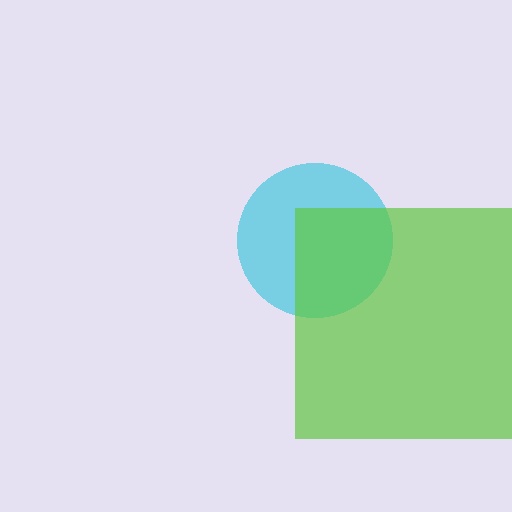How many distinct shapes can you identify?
There are 2 distinct shapes: a cyan circle, a lime square.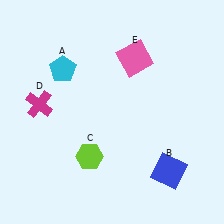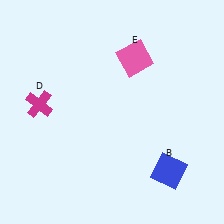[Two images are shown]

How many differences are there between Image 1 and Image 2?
There are 2 differences between the two images.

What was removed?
The cyan pentagon (A), the lime hexagon (C) were removed in Image 2.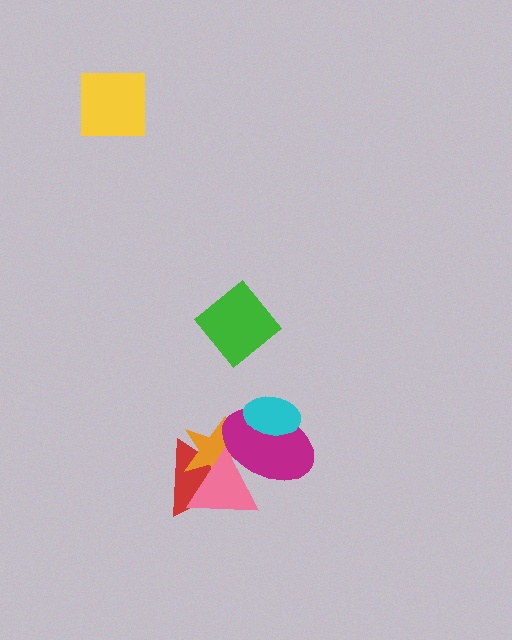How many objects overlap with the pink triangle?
3 objects overlap with the pink triangle.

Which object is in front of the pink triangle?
The magenta ellipse is in front of the pink triangle.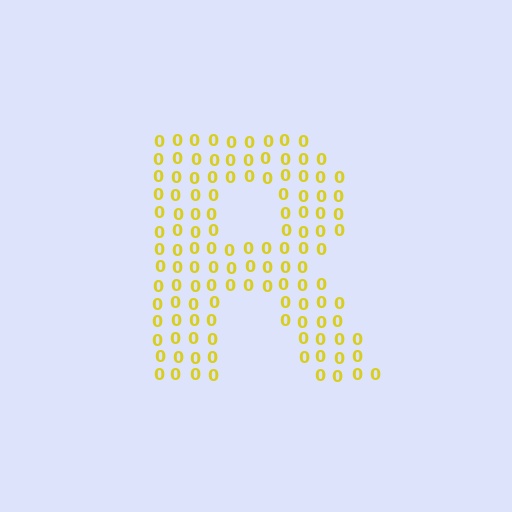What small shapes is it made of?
It is made of small digit 0's.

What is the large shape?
The large shape is the letter R.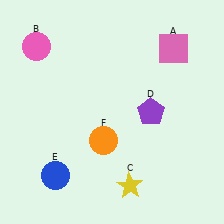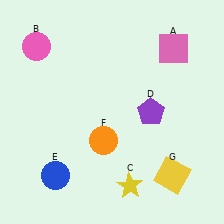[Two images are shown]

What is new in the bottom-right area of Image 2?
A yellow square (G) was added in the bottom-right area of Image 2.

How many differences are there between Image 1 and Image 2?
There is 1 difference between the two images.